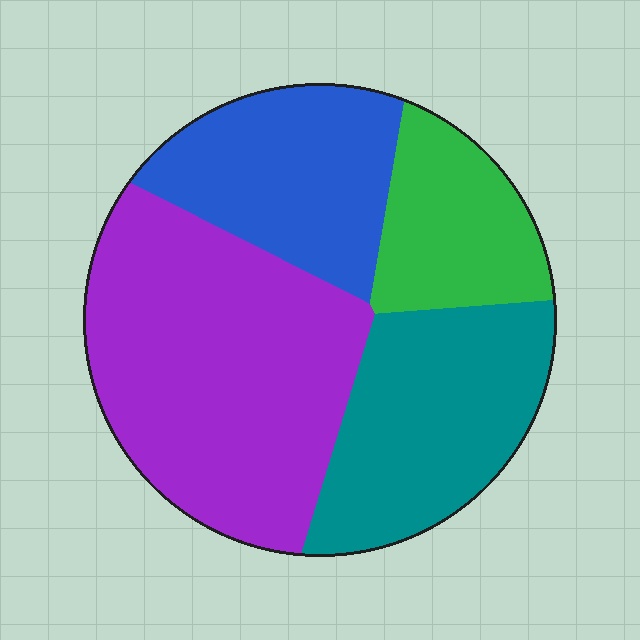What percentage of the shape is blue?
Blue takes up between a sixth and a third of the shape.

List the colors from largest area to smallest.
From largest to smallest: purple, teal, blue, green.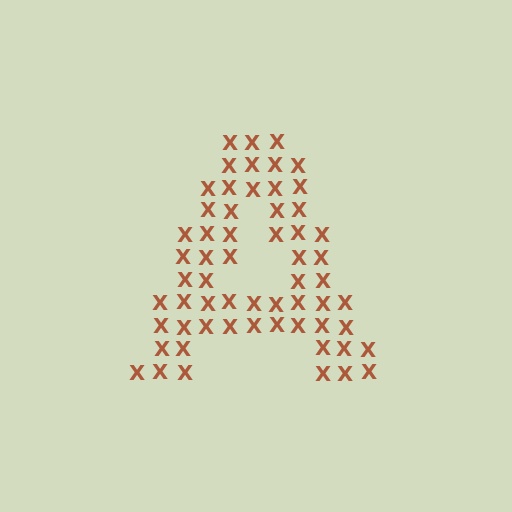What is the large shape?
The large shape is the letter A.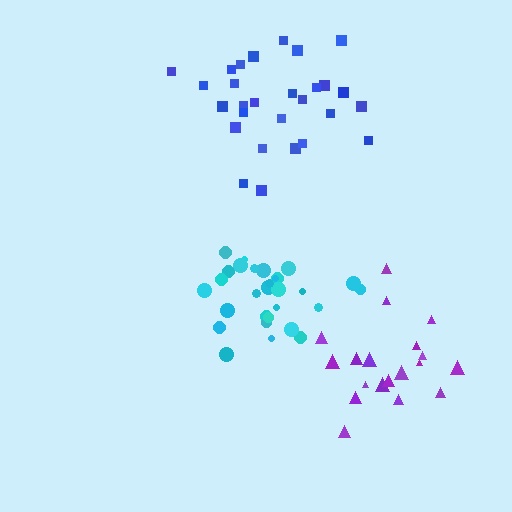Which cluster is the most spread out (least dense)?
Blue.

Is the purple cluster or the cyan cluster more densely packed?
Cyan.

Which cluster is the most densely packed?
Cyan.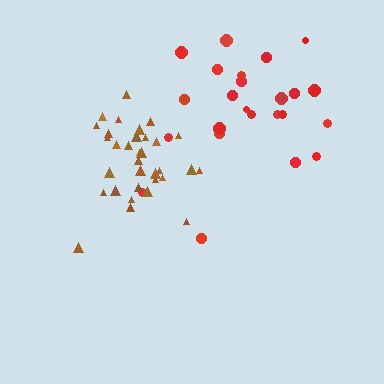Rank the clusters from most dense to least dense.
brown, red.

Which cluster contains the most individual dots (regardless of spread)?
Brown (33).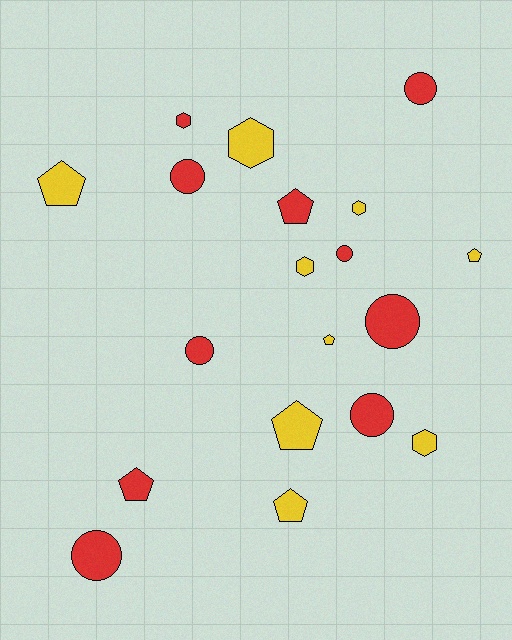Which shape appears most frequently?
Circle, with 7 objects.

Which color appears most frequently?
Red, with 10 objects.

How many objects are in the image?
There are 19 objects.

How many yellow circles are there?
There are no yellow circles.